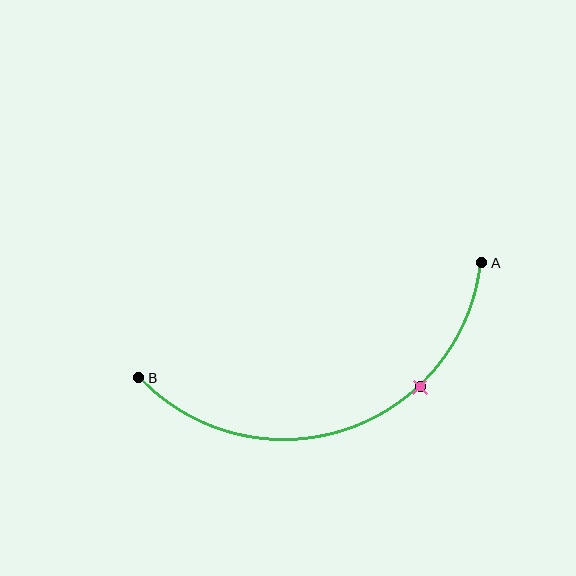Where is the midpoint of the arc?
The arc midpoint is the point on the curve farthest from the straight line joining A and B. It sits below that line.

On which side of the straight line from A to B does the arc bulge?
The arc bulges below the straight line connecting A and B.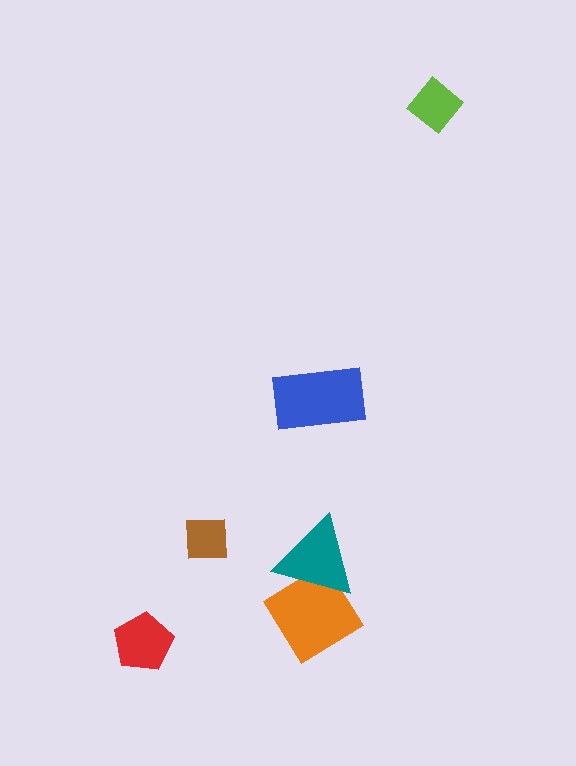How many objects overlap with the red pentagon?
0 objects overlap with the red pentagon.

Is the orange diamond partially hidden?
Yes, it is partially covered by another shape.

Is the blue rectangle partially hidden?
No, no other shape covers it.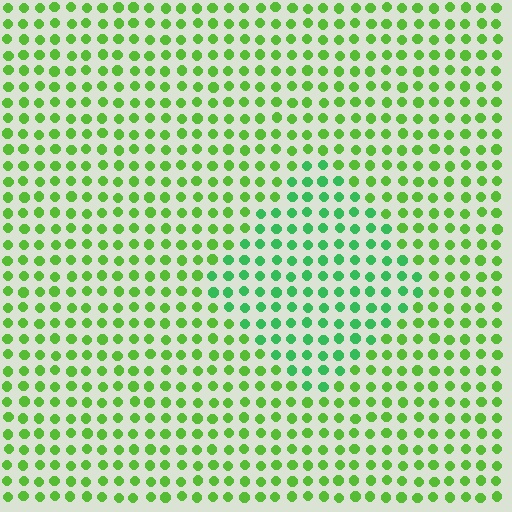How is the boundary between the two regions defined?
The boundary is defined purely by a slight shift in hue (about 30 degrees). Spacing, size, and orientation are identical on both sides.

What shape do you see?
I see a diamond.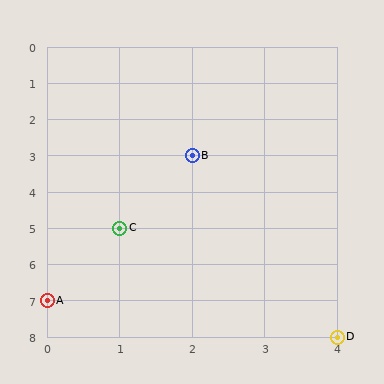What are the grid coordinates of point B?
Point B is at grid coordinates (2, 3).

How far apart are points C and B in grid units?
Points C and B are 1 column and 2 rows apart (about 2.2 grid units diagonally).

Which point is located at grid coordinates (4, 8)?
Point D is at (4, 8).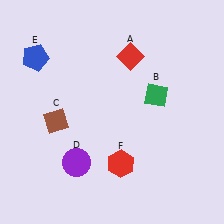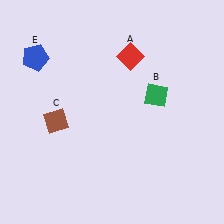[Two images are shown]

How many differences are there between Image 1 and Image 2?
There are 2 differences between the two images.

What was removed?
The red hexagon (F), the purple circle (D) were removed in Image 2.